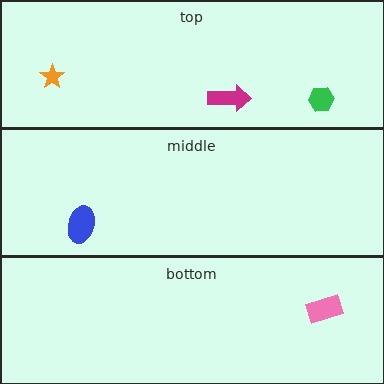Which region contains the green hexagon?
The top region.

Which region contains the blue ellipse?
The middle region.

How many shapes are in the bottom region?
1.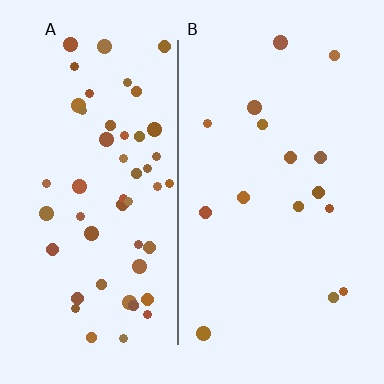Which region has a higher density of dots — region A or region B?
A (the left).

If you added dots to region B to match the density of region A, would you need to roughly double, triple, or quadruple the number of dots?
Approximately triple.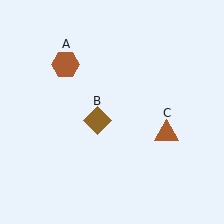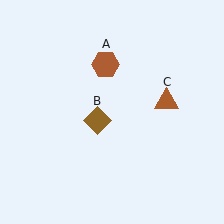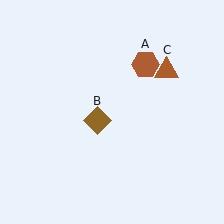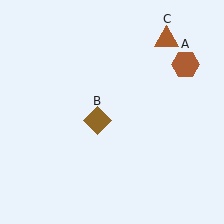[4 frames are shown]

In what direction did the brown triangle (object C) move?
The brown triangle (object C) moved up.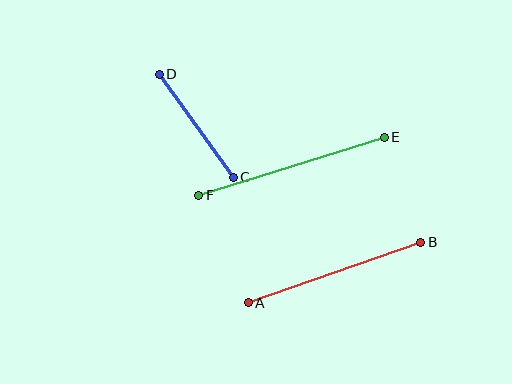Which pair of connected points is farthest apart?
Points E and F are farthest apart.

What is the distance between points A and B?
The distance is approximately 183 pixels.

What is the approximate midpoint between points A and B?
The midpoint is at approximately (334, 273) pixels.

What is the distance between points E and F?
The distance is approximately 194 pixels.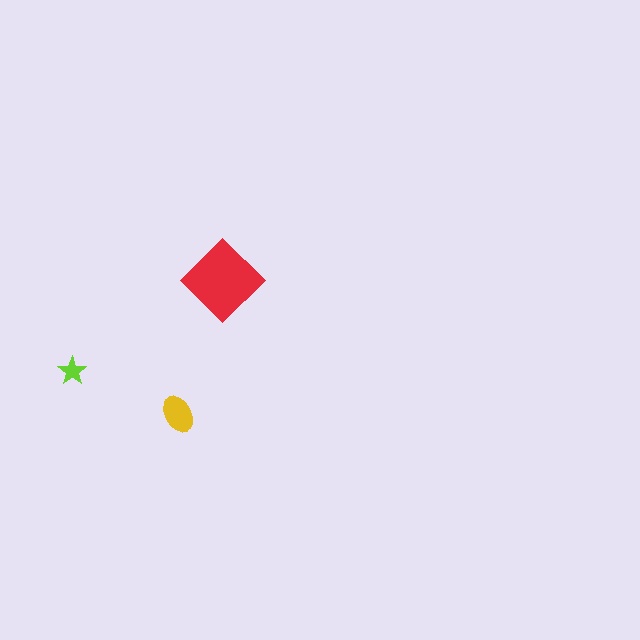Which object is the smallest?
The lime star.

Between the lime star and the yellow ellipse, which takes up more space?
The yellow ellipse.